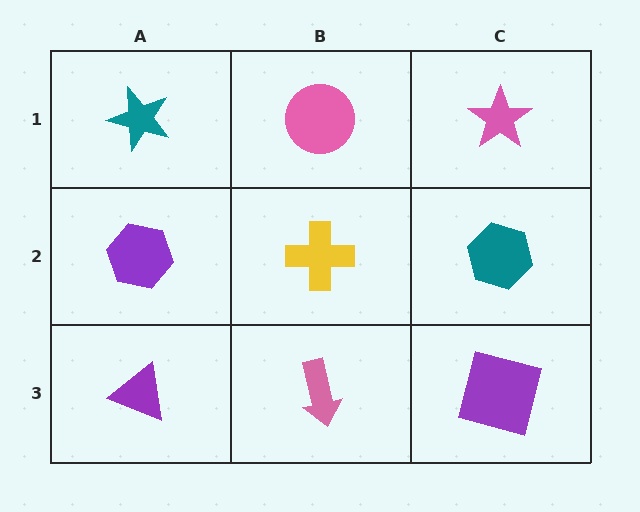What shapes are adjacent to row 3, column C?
A teal hexagon (row 2, column C), a pink arrow (row 3, column B).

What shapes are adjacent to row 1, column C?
A teal hexagon (row 2, column C), a pink circle (row 1, column B).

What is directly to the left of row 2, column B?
A purple hexagon.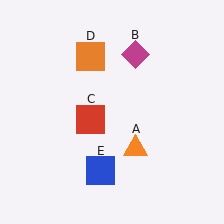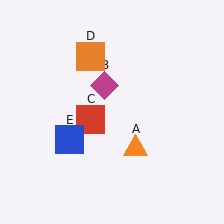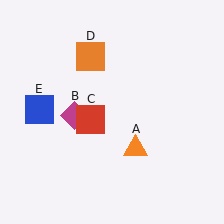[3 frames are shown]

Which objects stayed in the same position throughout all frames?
Orange triangle (object A) and red square (object C) and orange square (object D) remained stationary.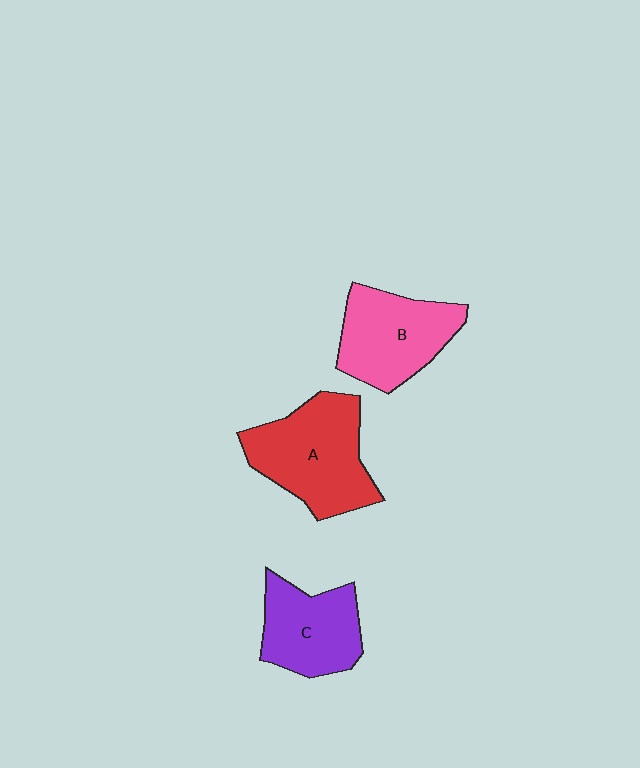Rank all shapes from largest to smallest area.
From largest to smallest: A (red), B (pink), C (purple).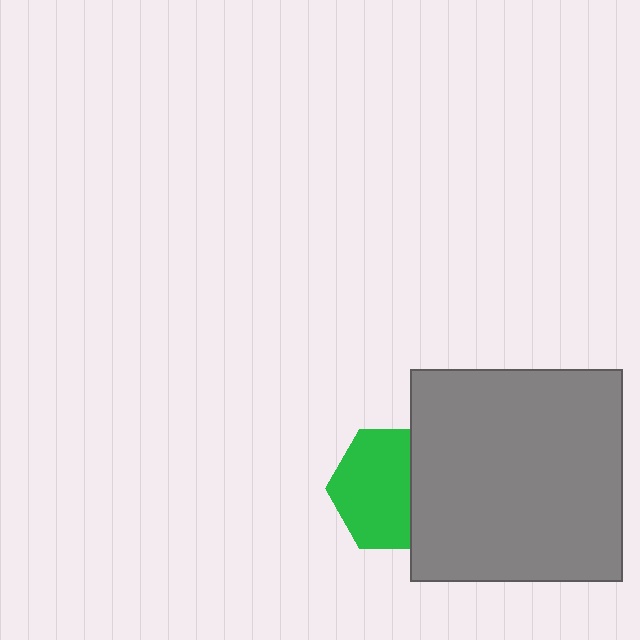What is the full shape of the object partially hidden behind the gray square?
The partially hidden object is a green hexagon.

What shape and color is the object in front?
The object in front is a gray square.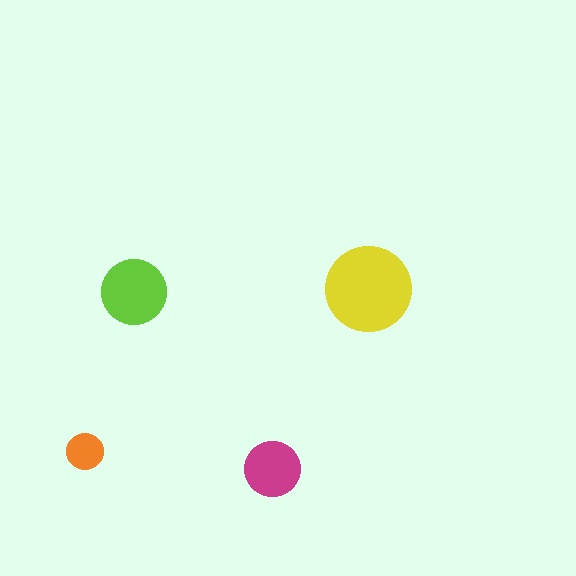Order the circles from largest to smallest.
the yellow one, the lime one, the magenta one, the orange one.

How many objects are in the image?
There are 4 objects in the image.